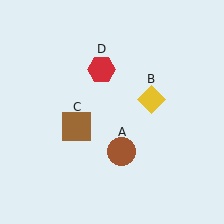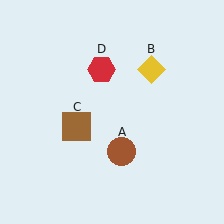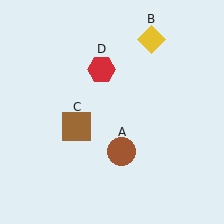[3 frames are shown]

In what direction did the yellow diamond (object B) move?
The yellow diamond (object B) moved up.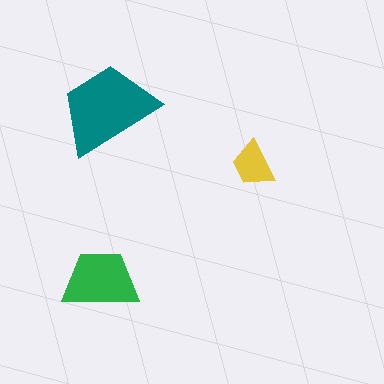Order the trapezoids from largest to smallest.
the teal one, the green one, the yellow one.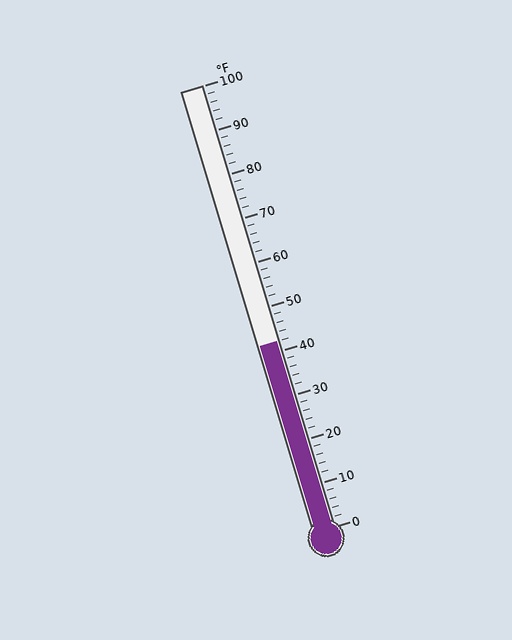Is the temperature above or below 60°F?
The temperature is below 60°F.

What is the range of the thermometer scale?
The thermometer scale ranges from 0°F to 100°F.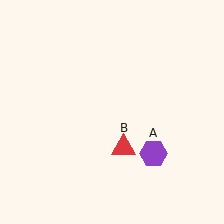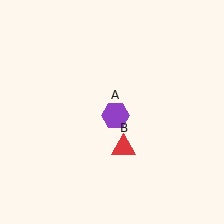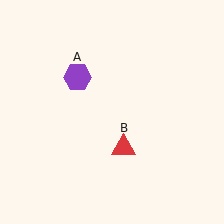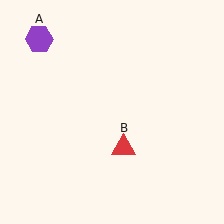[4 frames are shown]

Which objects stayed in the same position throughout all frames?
Red triangle (object B) remained stationary.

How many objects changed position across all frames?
1 object changed position: purple hexagon (object A).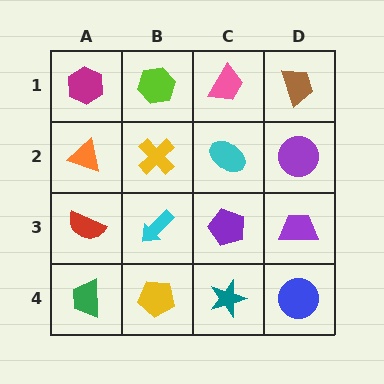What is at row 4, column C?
A teal star.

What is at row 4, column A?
A green trapezoid.